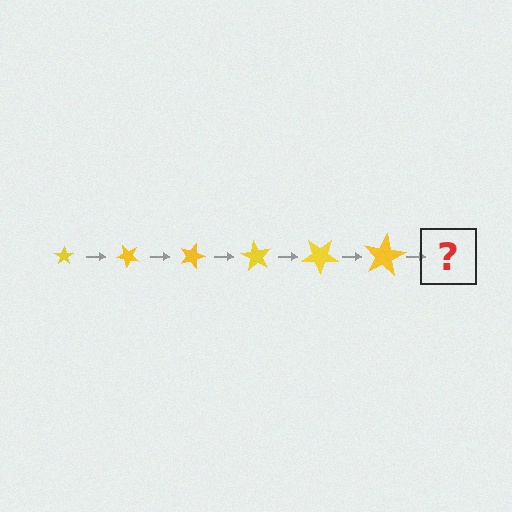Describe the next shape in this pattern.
It should be a star, larger than the previous one and rotated 270 degrees from the start.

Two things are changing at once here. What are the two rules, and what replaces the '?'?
The two rules are that the star grows larger each step and it rotates 45 degrees each step. The '?' should be a star, larger than the previous one and rotated 270 degrees from the start.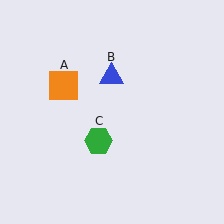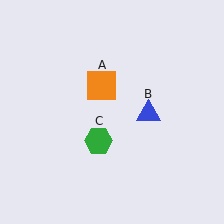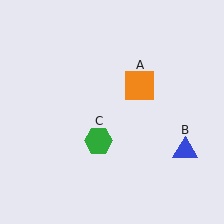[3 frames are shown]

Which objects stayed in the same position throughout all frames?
Green hexagon (object C) remained stationary.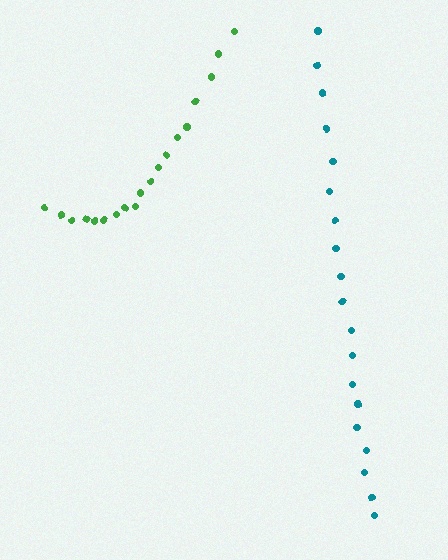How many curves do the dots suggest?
There are 2 distinct paths.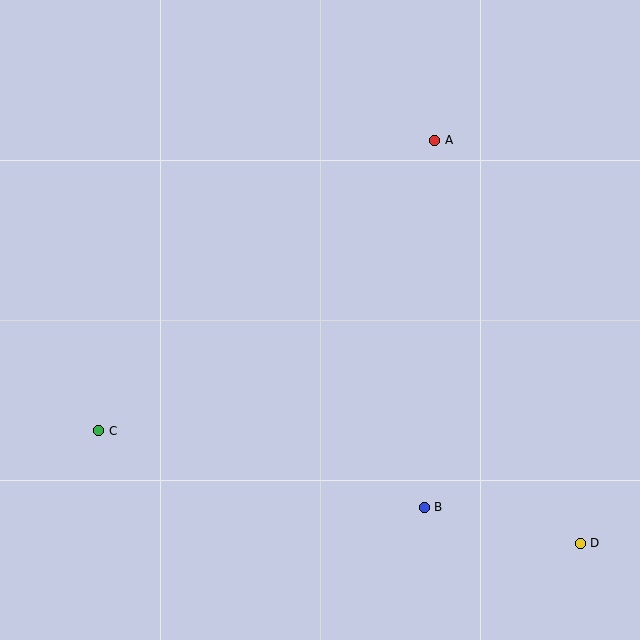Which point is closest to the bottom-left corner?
Point C is closest to the bottom-left corner.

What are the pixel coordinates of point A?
Point A is at (435, 140).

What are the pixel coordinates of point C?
Point C is at (99, 431).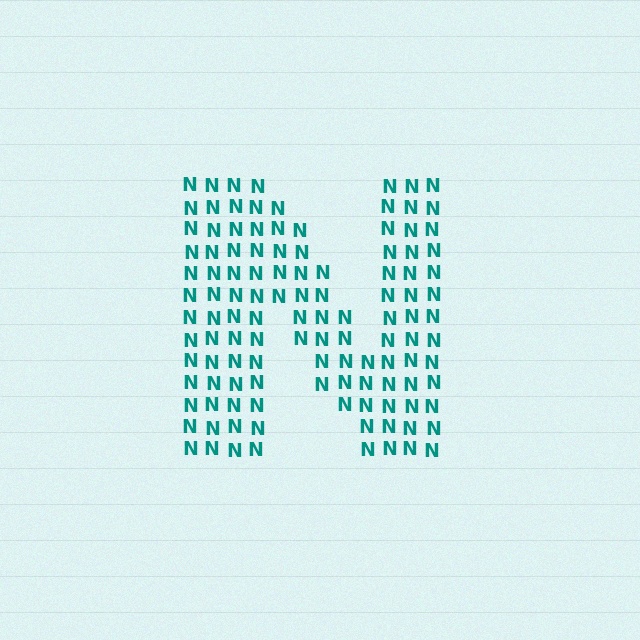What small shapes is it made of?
It is made of small letter N's.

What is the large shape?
The large shape is the letter N.